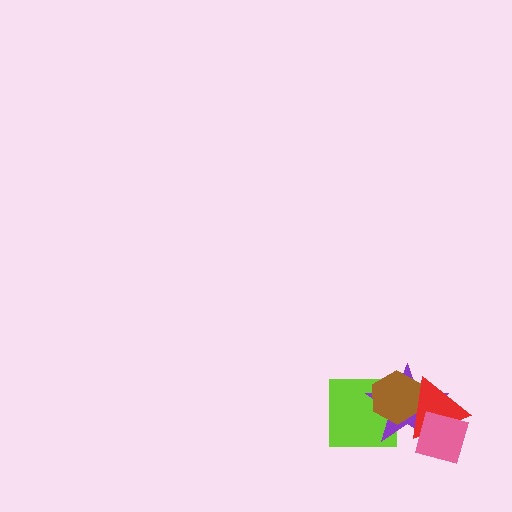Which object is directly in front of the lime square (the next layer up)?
The purple star is directly in front of the lime square.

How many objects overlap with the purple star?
4 objects overlap with the purple star.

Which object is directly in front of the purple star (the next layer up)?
The brown hexagon is directly in front of the purple star.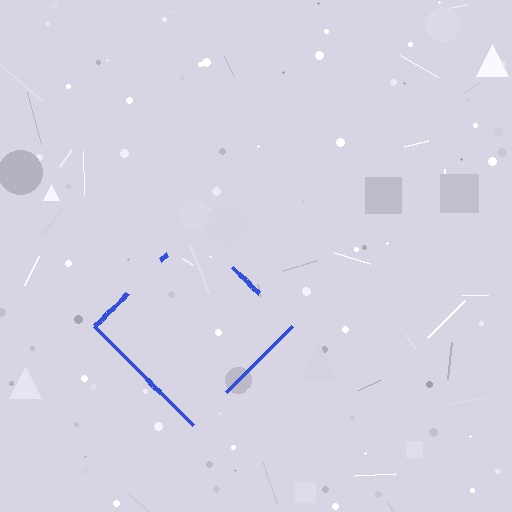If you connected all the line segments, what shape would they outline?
They would outline a diamond.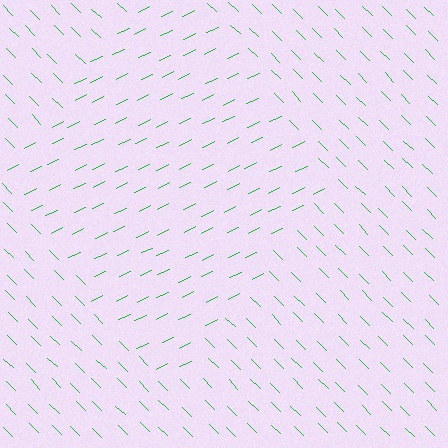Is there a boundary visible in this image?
Yes, there is a texture boundary formed by a change in line orientation.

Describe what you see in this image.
The image is filled with small green line segments. A diamond region in the image has lines oriented differently from the surrounding lines, creating a visible texture boundary.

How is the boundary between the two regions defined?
The boundary is defined purely by a change in line orientation (approximately 70 degrees difference). All lines are the same color and thickness.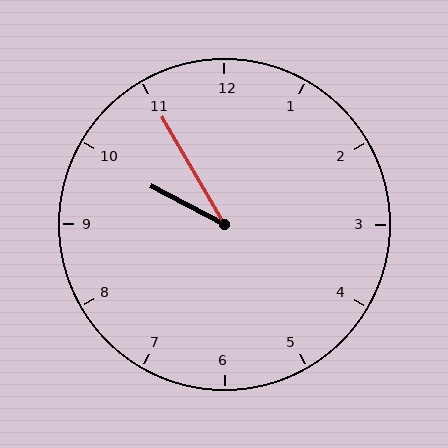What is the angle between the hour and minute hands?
Approximately 32 degrees.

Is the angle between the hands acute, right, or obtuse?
It is acute.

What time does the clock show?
9:55.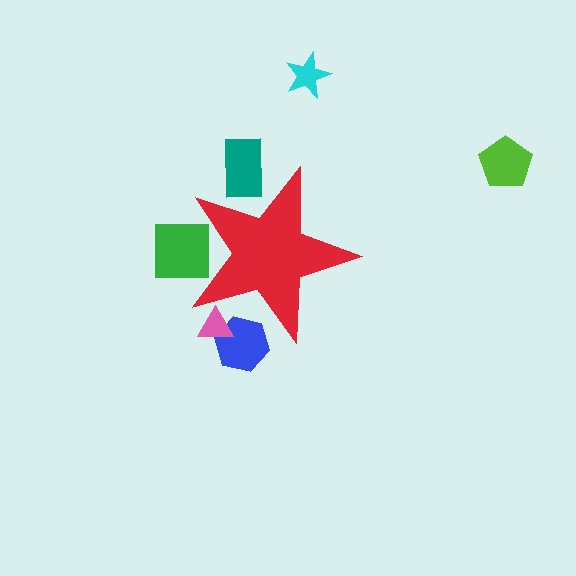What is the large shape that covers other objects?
A red star.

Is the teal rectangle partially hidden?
Yes, the teal rectangle is partially hidden behind the red star.